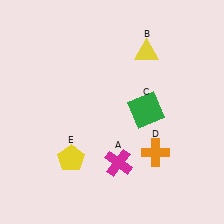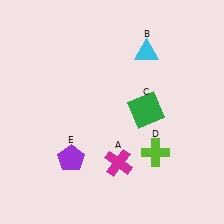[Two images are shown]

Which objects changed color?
B changed from yellow to cyan. D changed from orange to lime. E changed from yellow to purple.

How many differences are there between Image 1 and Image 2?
There are 3 differences between the two images.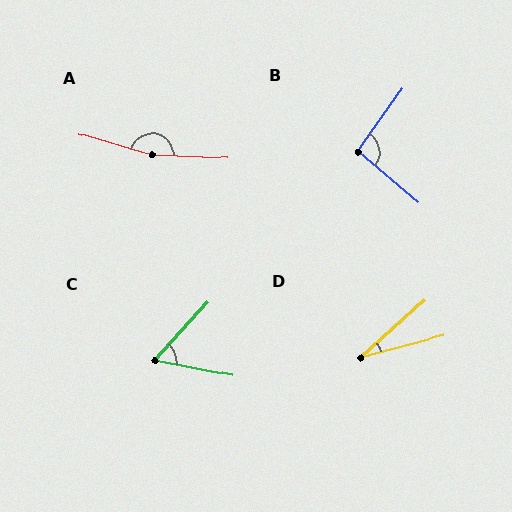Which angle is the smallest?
D, at approximately 27 degrees.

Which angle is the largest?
A, at approximately 166 degrees.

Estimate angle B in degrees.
Approximately 95 degrees.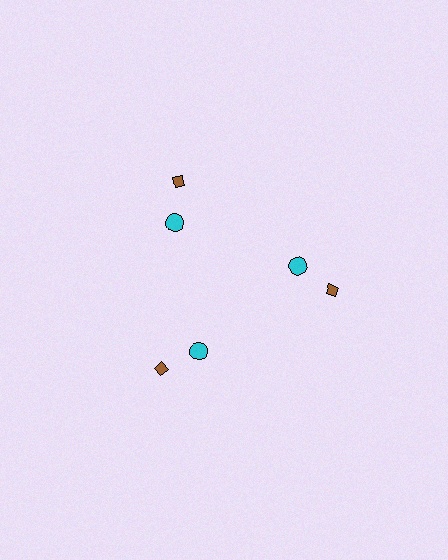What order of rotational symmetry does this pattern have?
This pattern has 3-fold rotational symmetry.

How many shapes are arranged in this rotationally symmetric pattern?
There are 6 shapes, arranged in 3 groups of 2.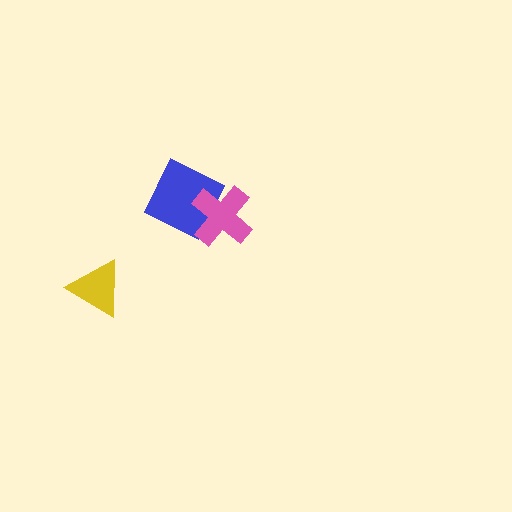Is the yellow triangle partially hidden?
No, no other shape covers it.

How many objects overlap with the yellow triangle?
0 objects overlap with the yellow triangle.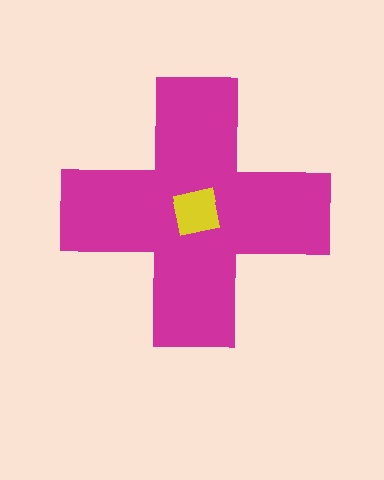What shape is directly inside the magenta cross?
The yellow square.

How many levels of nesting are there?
2.